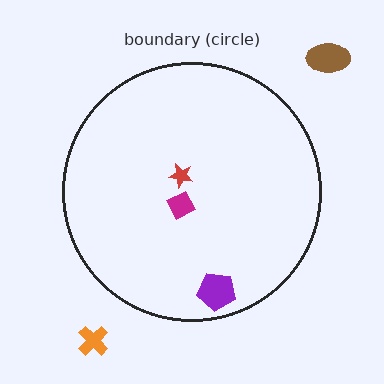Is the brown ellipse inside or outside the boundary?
Outside.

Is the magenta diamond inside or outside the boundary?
Inside.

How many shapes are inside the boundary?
3 inside, 2 outside.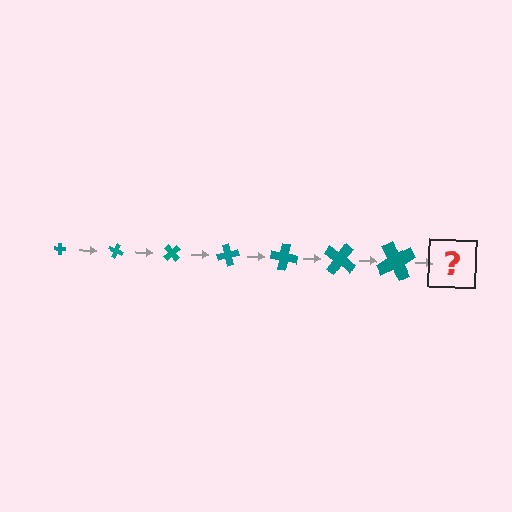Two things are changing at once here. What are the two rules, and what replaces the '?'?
The two rules are that the cross grows larger each step and it rotates 25 degrees each step. The '?' should be a cross, larger than the previous one and rotated 175 degrees from the start.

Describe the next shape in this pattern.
It should be a cross, larger than the previous one and rotated 175 degrees from the start.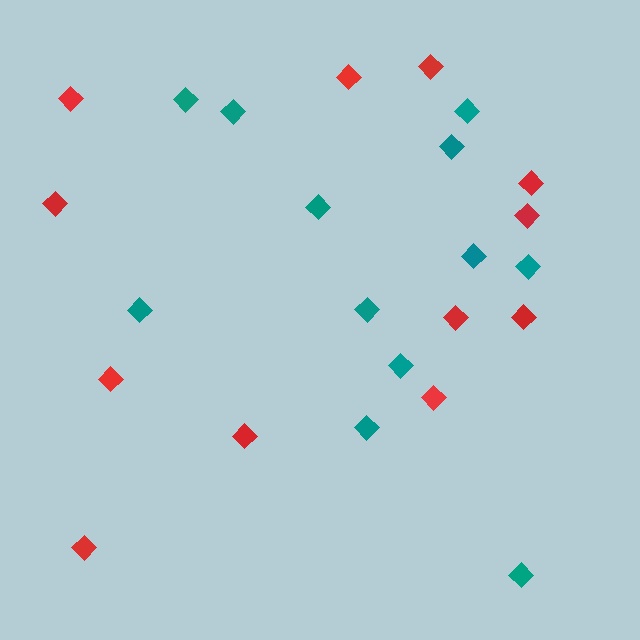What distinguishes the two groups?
There are 2 groups: one group of red diamonds (12) and one group of teal diamonds (12).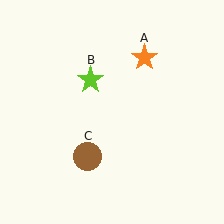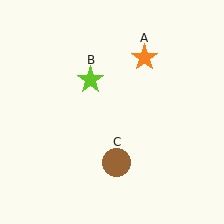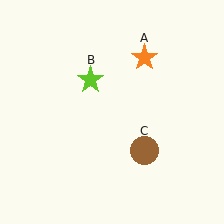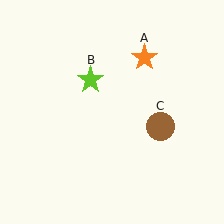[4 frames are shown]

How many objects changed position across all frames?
1 object changed position: brown circle (object C).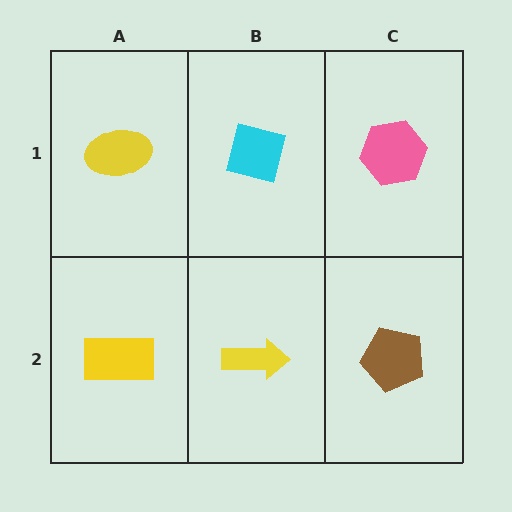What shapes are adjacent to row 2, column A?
A yellow ellipse (row 1, column A), a yellow arrow (row 2, column B).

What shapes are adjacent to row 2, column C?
A pink hexagon (row 1, column C), a yellow arrow (row 2, column B).